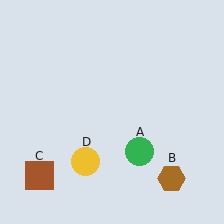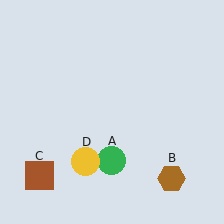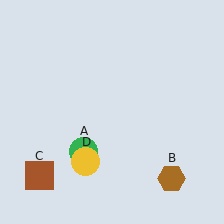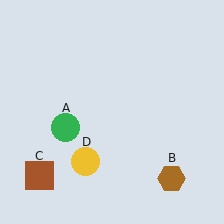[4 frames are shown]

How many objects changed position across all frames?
1 object changed position: green circle (object A).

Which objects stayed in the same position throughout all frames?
Brown hexagon (object B) and brown square (object C) and yellow circle (object D) remained stationary.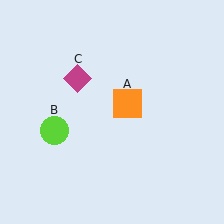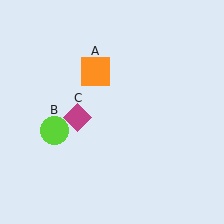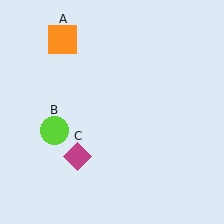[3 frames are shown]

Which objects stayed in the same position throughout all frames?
Lime circle (object B) remained stationary.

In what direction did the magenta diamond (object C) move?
The magenta diamond (object C) moved down.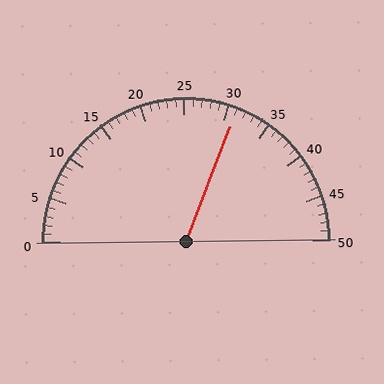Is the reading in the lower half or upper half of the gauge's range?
The reading is in the upper half of the range (0 to 50).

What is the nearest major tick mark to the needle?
The nearest major tick mark is 30.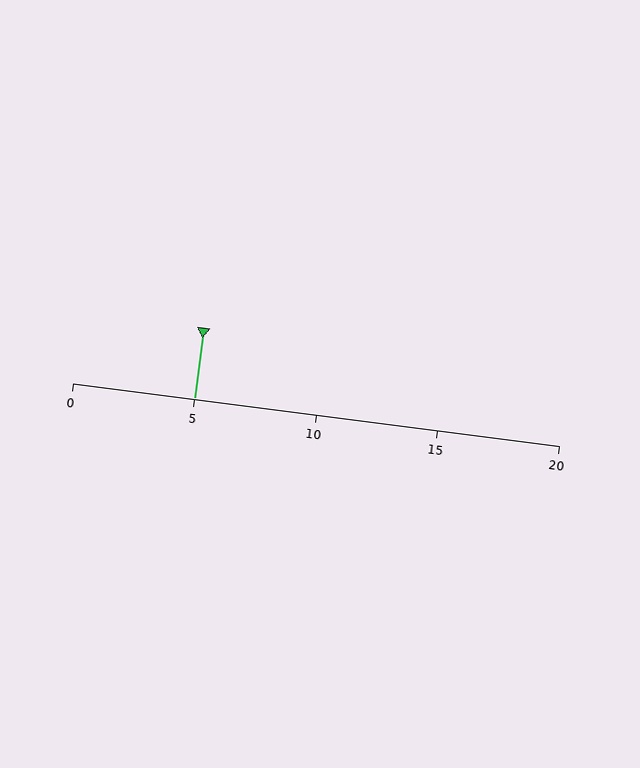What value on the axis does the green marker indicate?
The marker indicates approximately 5.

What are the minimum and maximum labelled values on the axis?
The axis runs from 0 to 20.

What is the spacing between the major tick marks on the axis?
The major ticks are spaced 5 apart.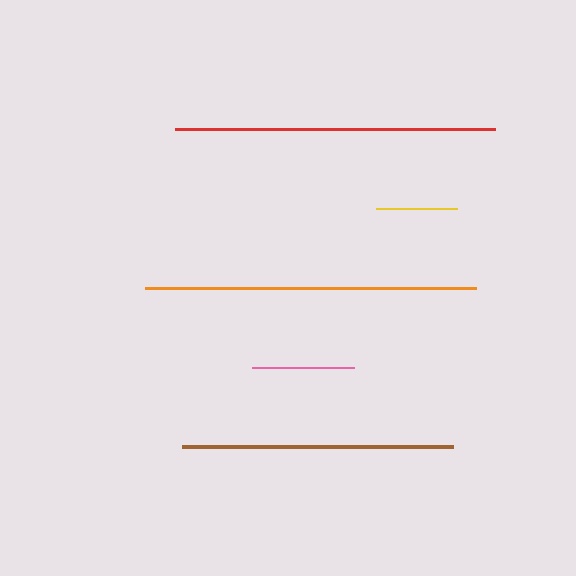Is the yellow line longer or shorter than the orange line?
The orange line is longer than the yellow line.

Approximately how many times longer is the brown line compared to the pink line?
The brown line is approximately 2.7 times the length of the pink line.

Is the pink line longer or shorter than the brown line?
The brown line is longer than the pink line.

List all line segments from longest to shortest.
From longest to shortest: orange, red, brown, pink, yellow.